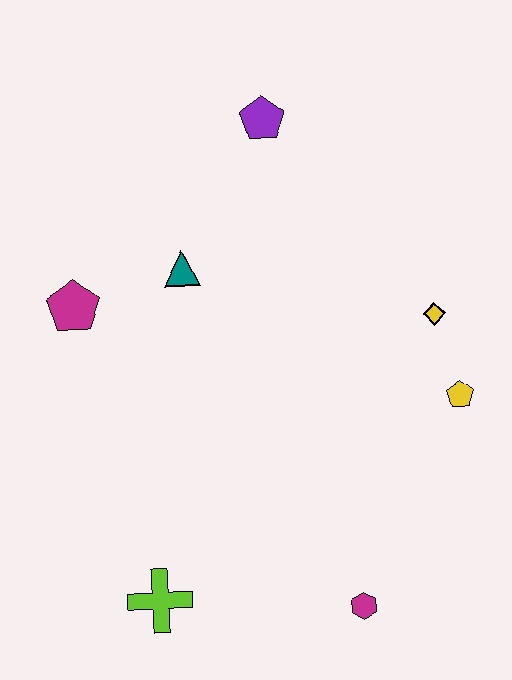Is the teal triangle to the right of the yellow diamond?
No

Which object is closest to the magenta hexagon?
The lime cross is closest to the magenta hexagon.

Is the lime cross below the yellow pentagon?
Yes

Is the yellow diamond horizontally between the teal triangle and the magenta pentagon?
No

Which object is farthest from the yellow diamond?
The lime cross is farthest from the yellow diamond.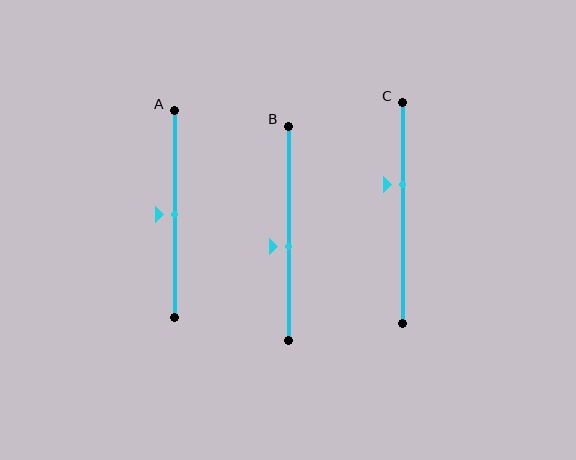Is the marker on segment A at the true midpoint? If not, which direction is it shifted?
Yes, the marker on segment A is at the true midpoint.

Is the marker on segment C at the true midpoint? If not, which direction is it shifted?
No, the marker on segment C is shifted upward by about 13% of the segment length.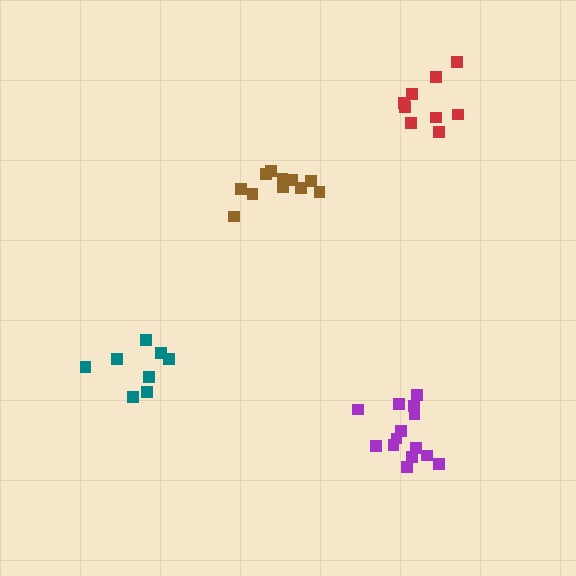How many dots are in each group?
Group 1: 14 dots, Group 2: 8 dots, Group 3: 9 dots, Group 4: 11 dots (42 total).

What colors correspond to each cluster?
The clusters are colored: purple, teal, red, brown.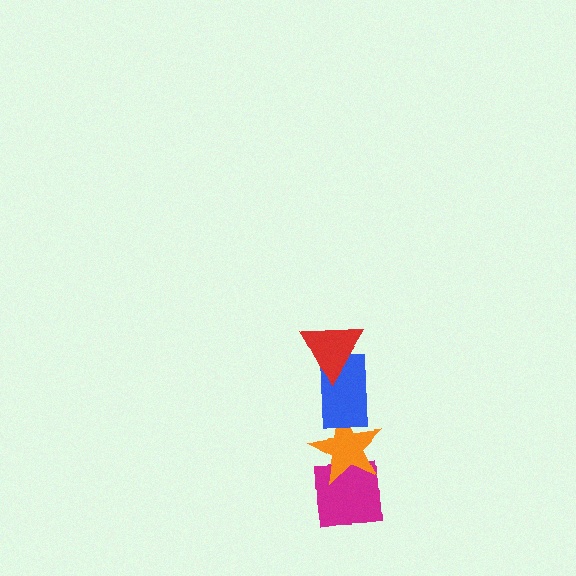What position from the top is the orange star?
The orange star is 3rd from the top.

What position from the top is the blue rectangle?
The blue rectangle is 2nd from the top.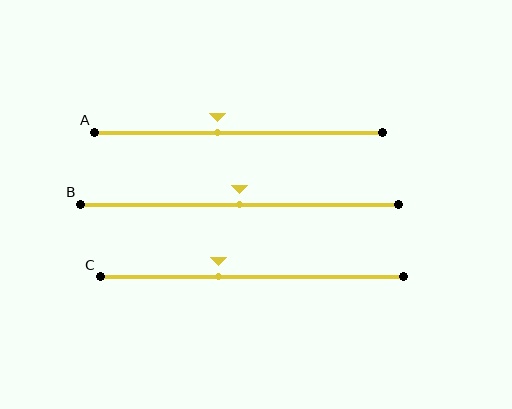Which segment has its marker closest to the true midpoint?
Segment B has its marker closest to the true midpoint.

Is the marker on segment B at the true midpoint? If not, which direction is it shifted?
Yes, the marker on segment B is at the true midpoint.